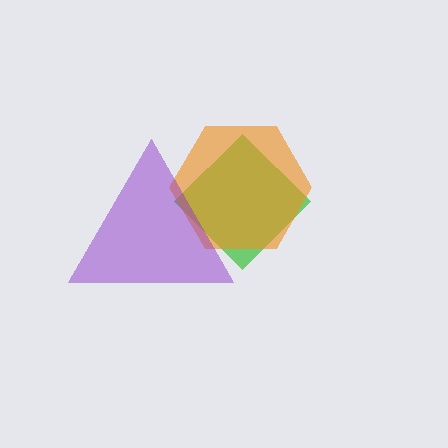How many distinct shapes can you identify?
There are 3 distinct shapes: a green diamond, an orange hexagon, a purple triangle.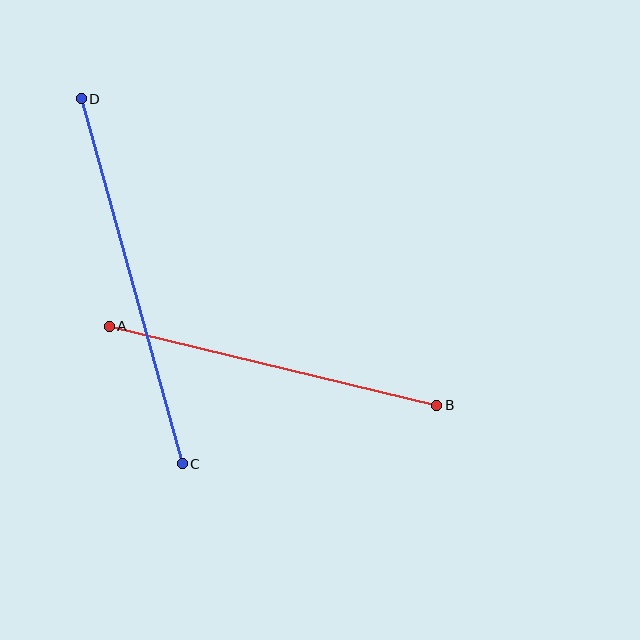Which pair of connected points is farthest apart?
Points C and D are farthest apart.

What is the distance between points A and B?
The distance is approximately 337 pixels.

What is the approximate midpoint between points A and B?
The midpoint is at approximately (273, 366) pixels.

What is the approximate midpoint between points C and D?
The midpoint is at approximately (132, 281) pixels.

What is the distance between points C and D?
The distance is approximately 379 pixels.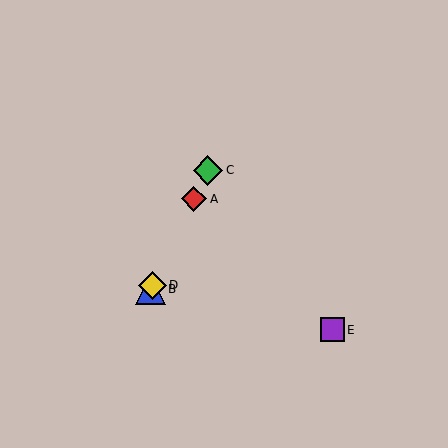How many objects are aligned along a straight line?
4 objects (A, B, C, D) are aligned along a straight line.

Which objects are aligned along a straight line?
Objects A, B, C, D are aligned along a straight line.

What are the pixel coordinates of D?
Object D is at (152, 285).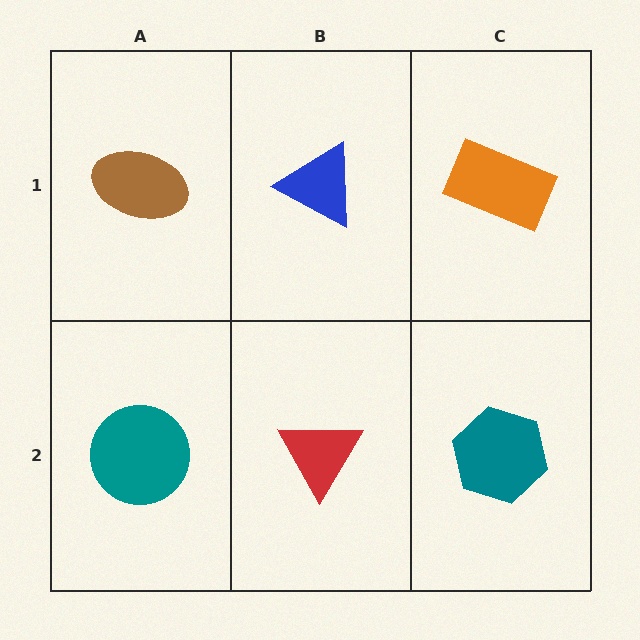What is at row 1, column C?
An orange rectangle.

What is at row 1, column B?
A blue triangle.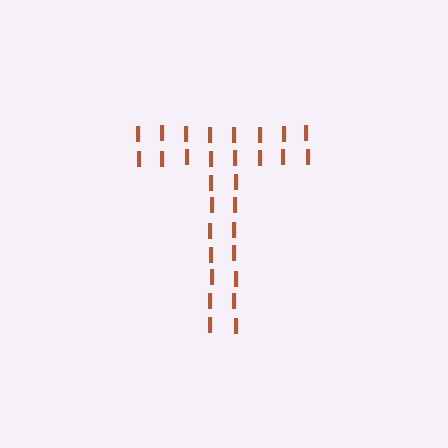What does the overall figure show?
The overall figure shows the letter T.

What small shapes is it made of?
It is made of small letter I's.